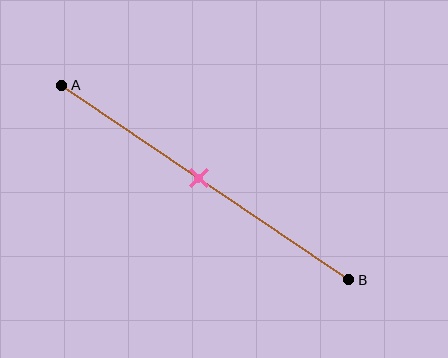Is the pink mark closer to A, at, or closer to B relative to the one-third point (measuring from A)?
The pink mark is closer to point B than the one-third point of segment AB.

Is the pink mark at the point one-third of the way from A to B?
No, the mark is at about 50% from A, not at the 33% one-third point.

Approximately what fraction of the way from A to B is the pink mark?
The pink mark is approximately 50% of the way from A to B.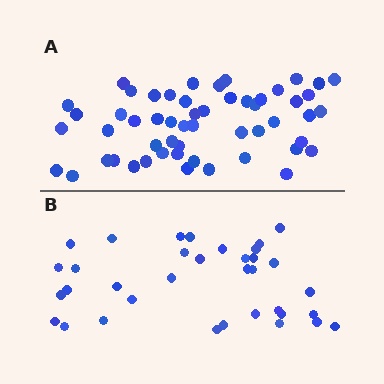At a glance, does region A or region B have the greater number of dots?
Region A (the top region) has more dots.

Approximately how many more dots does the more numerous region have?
Region A has approximately 20 more dots than region B.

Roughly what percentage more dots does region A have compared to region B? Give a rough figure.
About 55% more.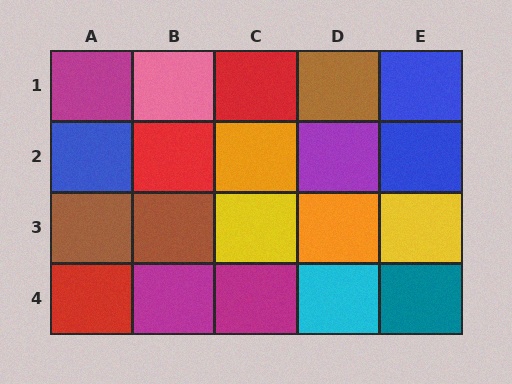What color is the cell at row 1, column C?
Red.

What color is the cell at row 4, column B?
Magenta.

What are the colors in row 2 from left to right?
Blue, red, orange, purple, blue.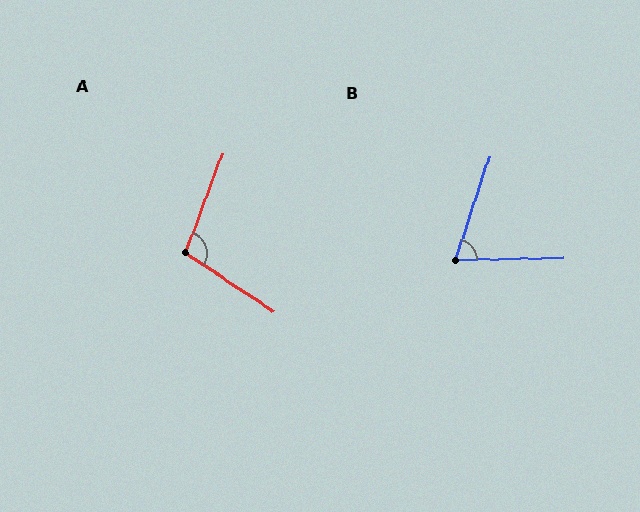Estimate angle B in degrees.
Approximately 71 degrees.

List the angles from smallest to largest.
B (71°), A (103°).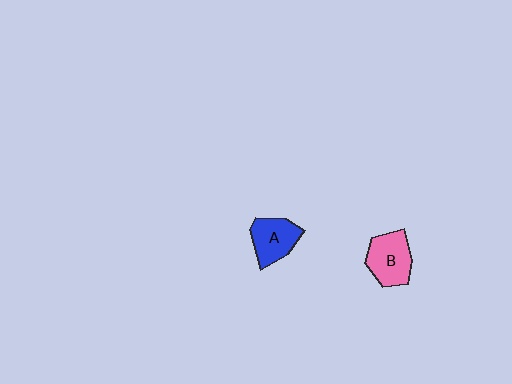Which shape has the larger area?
Shape B (pink).